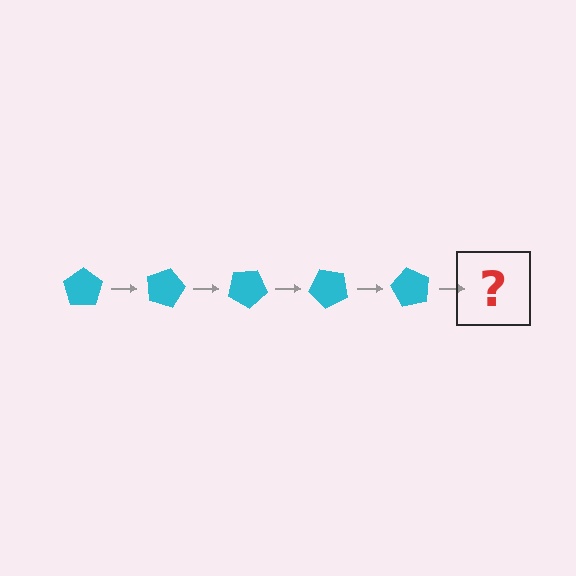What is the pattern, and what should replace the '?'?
The pattern is that the pentagon rotates 15 degrees each step. The '?' should be a cyan pentagon rotated 75 degrees.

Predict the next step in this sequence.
The next step is a cyan pentagon rotated 75 degrees.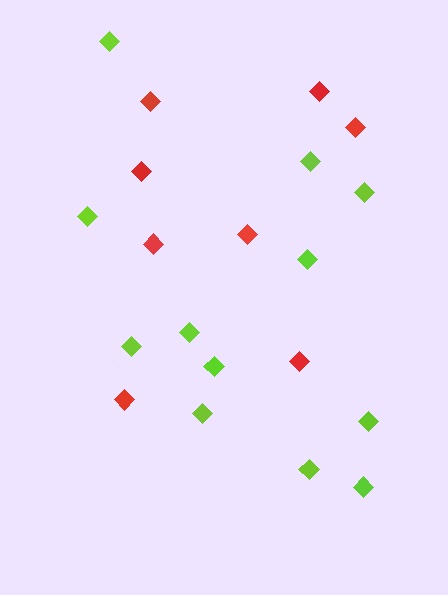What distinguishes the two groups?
There are 2 groups: one group of red diamonds (8) and one group of lime diamonds (12).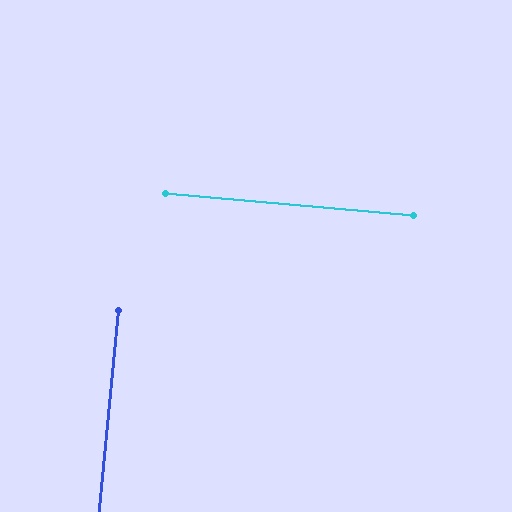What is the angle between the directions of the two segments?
Approximately 89 degrees.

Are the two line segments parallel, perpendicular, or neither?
Perpendicular — they meet at approximately 89°.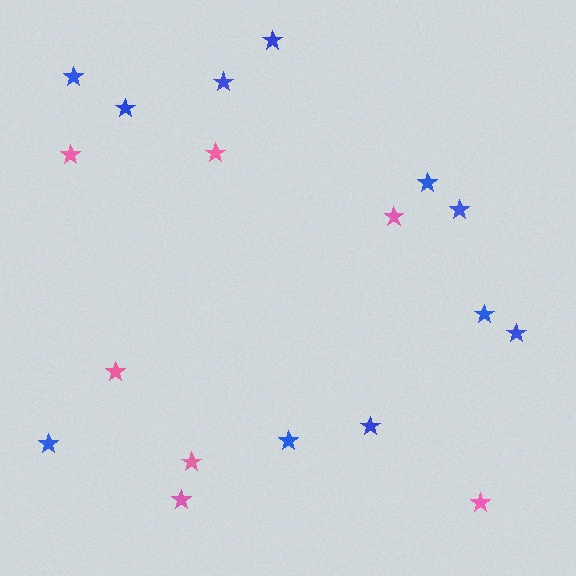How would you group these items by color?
There are 2 groups: one group of blue stars (11) and one group of pink stars (7).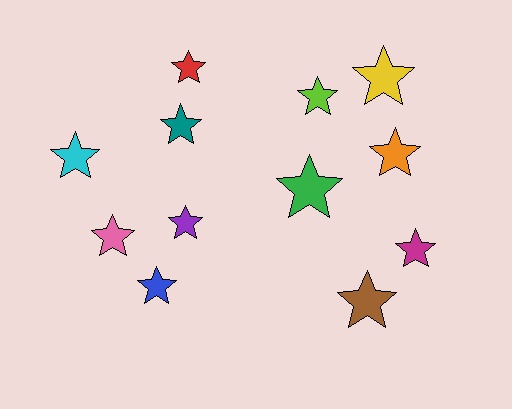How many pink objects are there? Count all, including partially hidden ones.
There is 1 pink object.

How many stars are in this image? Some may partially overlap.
There are 12 stars.